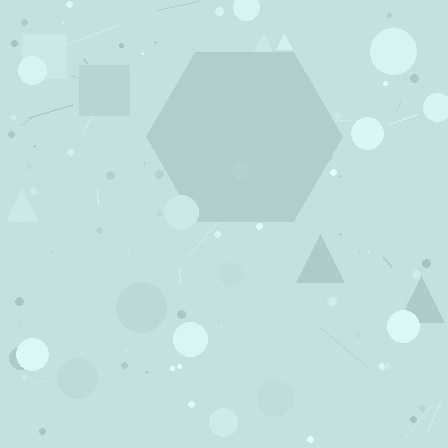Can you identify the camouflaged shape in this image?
The camouflaged shape is a hexagon.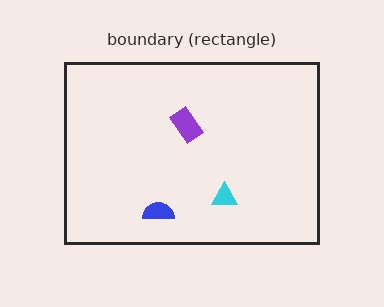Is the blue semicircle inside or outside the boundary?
Inside.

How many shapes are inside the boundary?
3 inside, 0 outside.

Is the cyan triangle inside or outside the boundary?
Inside.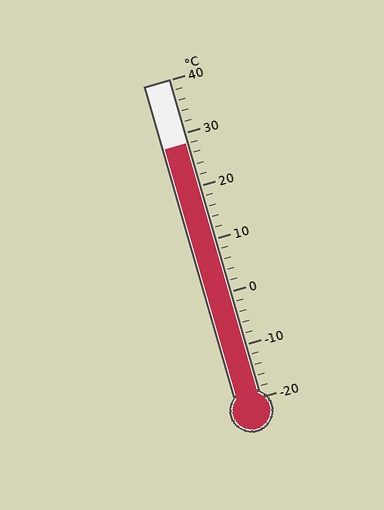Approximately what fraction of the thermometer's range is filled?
The thermometer is filled to approximately 80% of its range.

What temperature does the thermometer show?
The thermometer shows approximately 28°C.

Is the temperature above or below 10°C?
The temperature is above 10°C.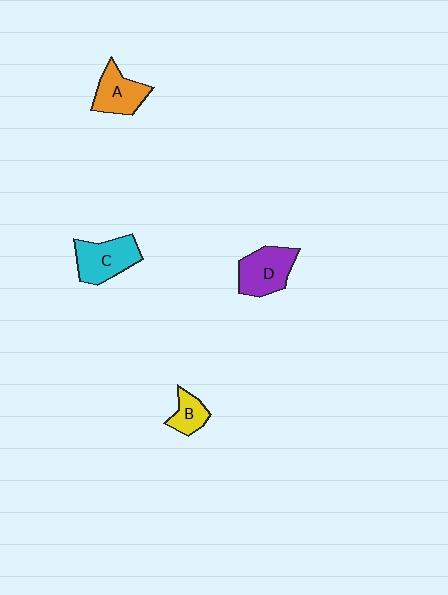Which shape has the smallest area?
Shape B (yellow).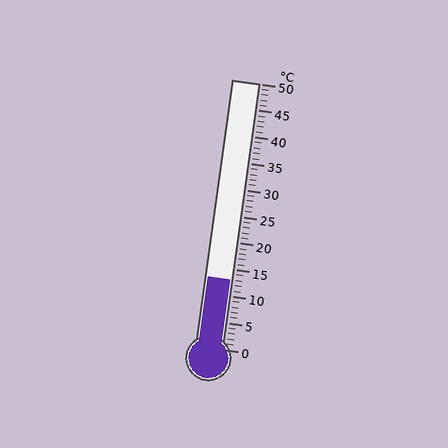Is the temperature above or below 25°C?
The temperature is below 25°C.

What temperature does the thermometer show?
The thermometer shows approximately 13°C.